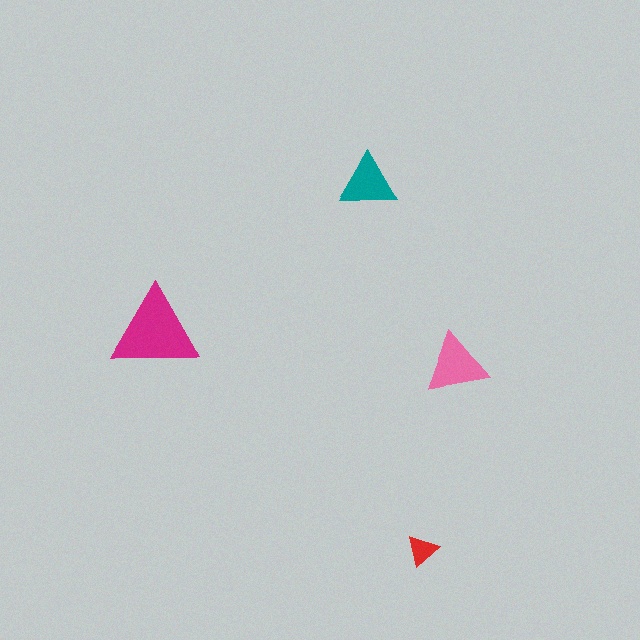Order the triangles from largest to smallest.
the magenta one, the pink one, the teal one, the red one.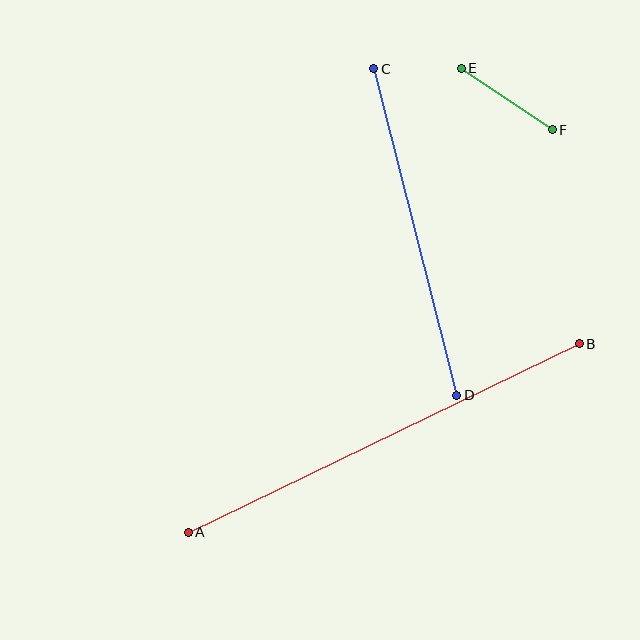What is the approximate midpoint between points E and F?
The midpoint is at approximately (507, 99) pixels.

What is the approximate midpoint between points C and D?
The midpoint is at approximately (415, 232) pixels.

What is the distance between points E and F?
The distance is approximately 110 pixels.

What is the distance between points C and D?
The distance is approximately 337 pixels.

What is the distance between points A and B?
The distance is approximately 434 pixels.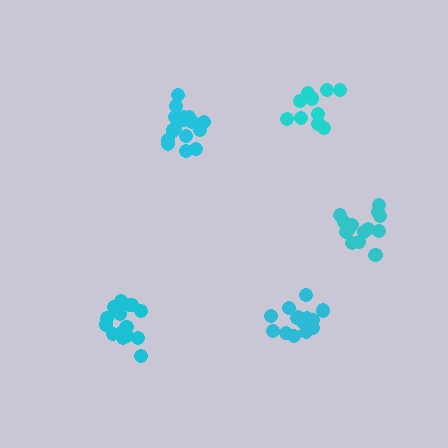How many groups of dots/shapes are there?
There are 5 groups.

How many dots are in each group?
Group 1: 11 dots, Group 2: 17 dots, Group 3: 14 dots, Group 4: 14 dots, Group 5: 17 dots (73 total).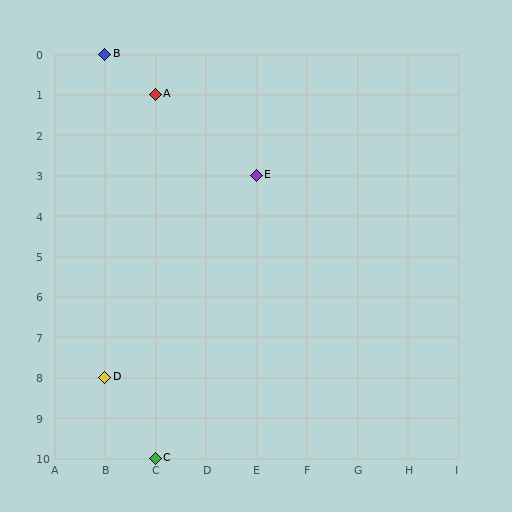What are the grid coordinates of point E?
Point E is at grid coordinates (E, 3).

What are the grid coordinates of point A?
Point A is at grid coordinates (C, 1).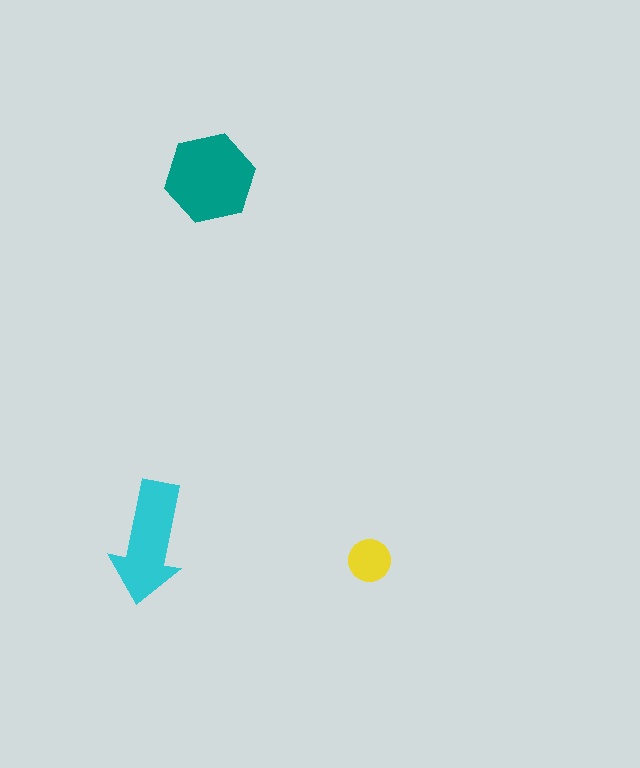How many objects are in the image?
There are 3 objects in the image.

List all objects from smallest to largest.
The yellow circle, the cyan arrow, the teal hexagon.